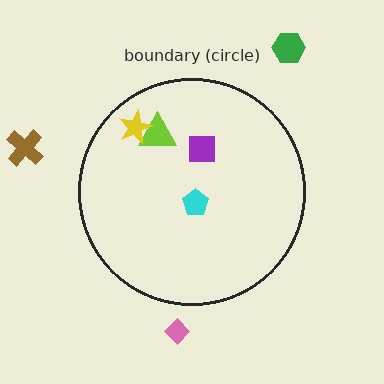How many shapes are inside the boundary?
4 inside, 3 outside.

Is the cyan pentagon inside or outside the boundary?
Inside.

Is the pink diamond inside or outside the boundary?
Outside.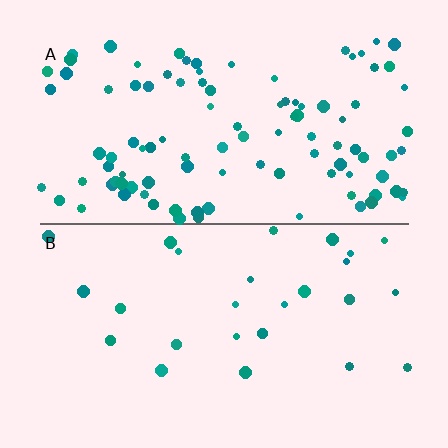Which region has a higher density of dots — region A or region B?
A (the top).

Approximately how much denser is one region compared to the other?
Approximately 3.8× — region A over region B.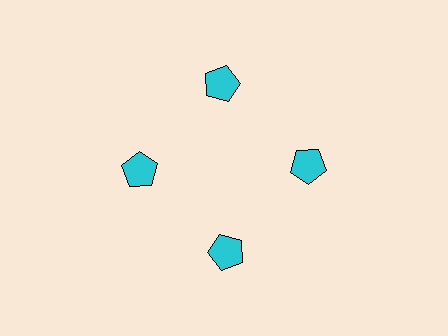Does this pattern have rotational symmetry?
Yes, this pattern has 4-fold rotational symmetry. It looks the same after rotating 90 degrees around the center.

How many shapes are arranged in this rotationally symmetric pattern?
There are 4 shapes, arranged in 4 groups of 1.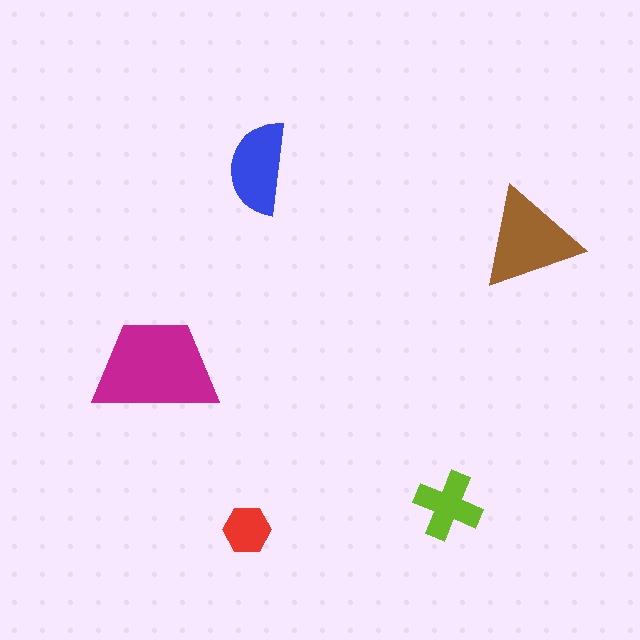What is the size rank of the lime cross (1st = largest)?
4th.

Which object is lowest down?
The red hexagon is bottommost.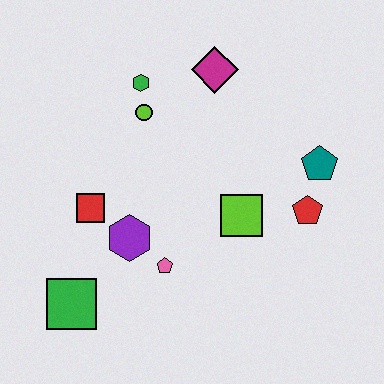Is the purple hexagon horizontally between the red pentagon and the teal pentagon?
No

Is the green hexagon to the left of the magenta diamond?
Yes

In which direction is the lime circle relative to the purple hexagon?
The lime circle is above the purple hexagon.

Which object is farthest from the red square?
The teal pentagon is farthest from the red square.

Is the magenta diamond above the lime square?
Yes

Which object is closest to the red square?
The purple hexagon is closest to the red square.